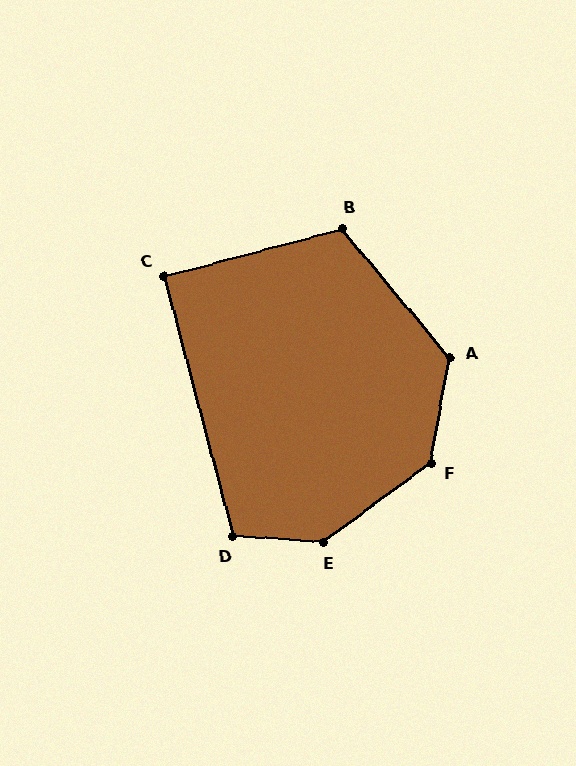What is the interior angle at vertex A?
Approximately 130 degrees (obtuse).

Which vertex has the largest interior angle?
E, at approximately 140 degrees.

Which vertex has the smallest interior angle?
C, at approximately 90 degrees.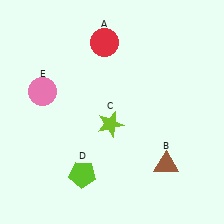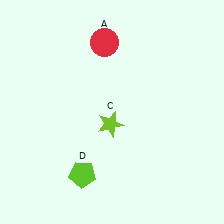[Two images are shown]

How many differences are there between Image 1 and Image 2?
There are 2 differences between the two images.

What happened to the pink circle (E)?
The pink circle (E) was removed in Image 2. It was in the top-left area of Image 1.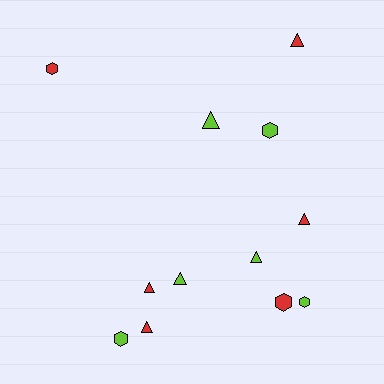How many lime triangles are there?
There are 3 lime triangles.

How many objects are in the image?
There are 12 objects.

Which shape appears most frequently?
Triangle, with 7 objects.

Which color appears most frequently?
Red, with 6 objects.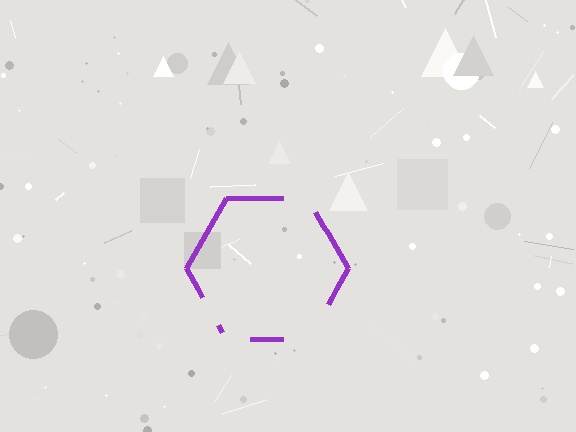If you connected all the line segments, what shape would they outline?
They would outline a hexagon.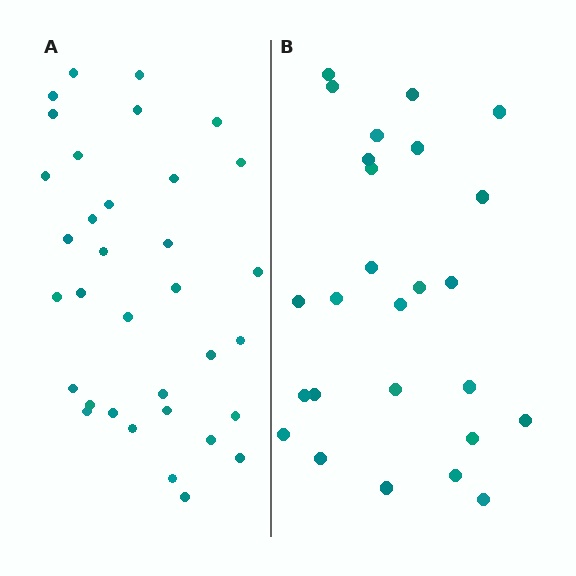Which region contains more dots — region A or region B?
Region A (the left region) has more dots.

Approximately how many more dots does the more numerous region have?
Region A has roughly 8 or so more dots than region B.